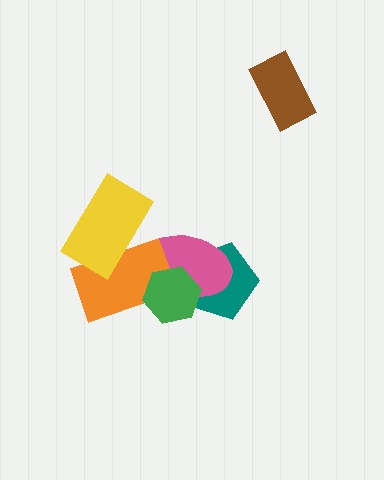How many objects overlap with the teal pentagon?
2 objects overlap with the teal pentagon.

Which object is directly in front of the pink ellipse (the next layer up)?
The orange rectangle is directly in front of the pink ellipse.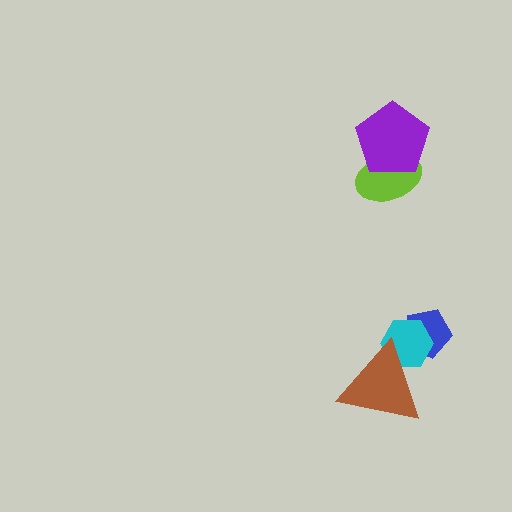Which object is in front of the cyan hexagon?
The brown triangle is in front of the cyan hexagon.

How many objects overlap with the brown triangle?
1 object overlaps with the brown triangle.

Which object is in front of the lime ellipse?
The purple pentagon is in front of the lime ellipse.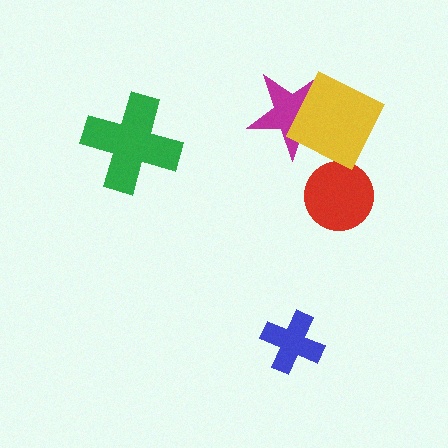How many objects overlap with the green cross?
0 objects overlap with the green cross.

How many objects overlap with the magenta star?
1 object overlaps with the magenta star.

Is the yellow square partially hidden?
No, no other shape covers it.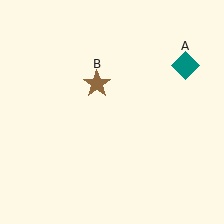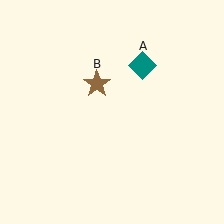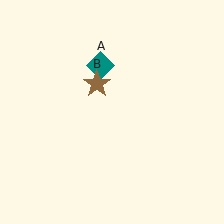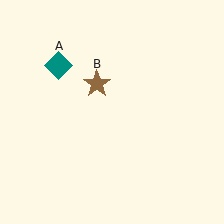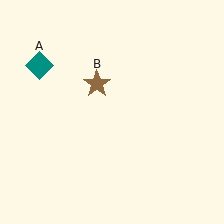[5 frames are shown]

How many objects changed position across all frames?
1 object changed position: teal diamond (object A).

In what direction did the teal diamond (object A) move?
The teal diamond (object A) moved left.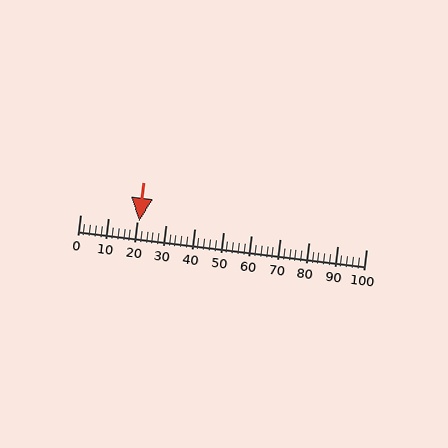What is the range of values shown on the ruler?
The ruler shows values from 0 to 100.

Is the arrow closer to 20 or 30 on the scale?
The arrow is closer to 20.